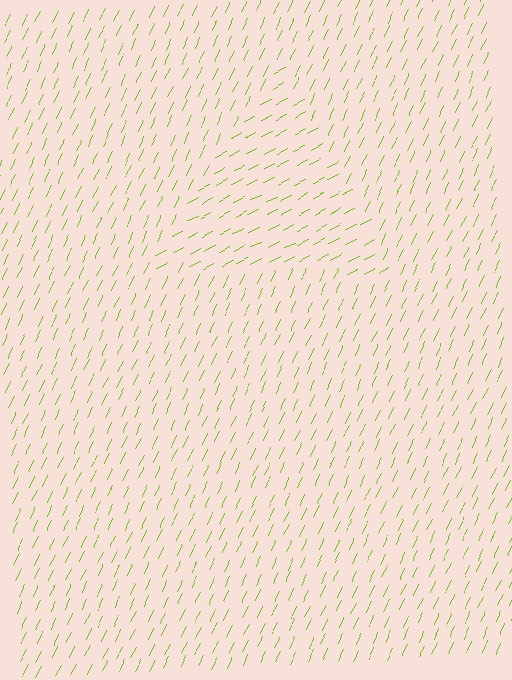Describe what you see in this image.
The image is filled with small lime line segments. A triangle region in the image has lines oriented differently from the surrounding lines, creating a visible texture boundary.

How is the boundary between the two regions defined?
The boundary is defined purely by a change in line orientation (approximately 37 degrees difference). All lines are the same color and thickness.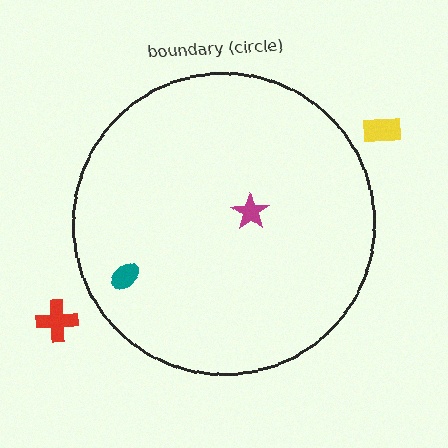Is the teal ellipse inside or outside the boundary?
Inside.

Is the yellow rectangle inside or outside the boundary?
Outside.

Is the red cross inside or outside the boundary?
Outside.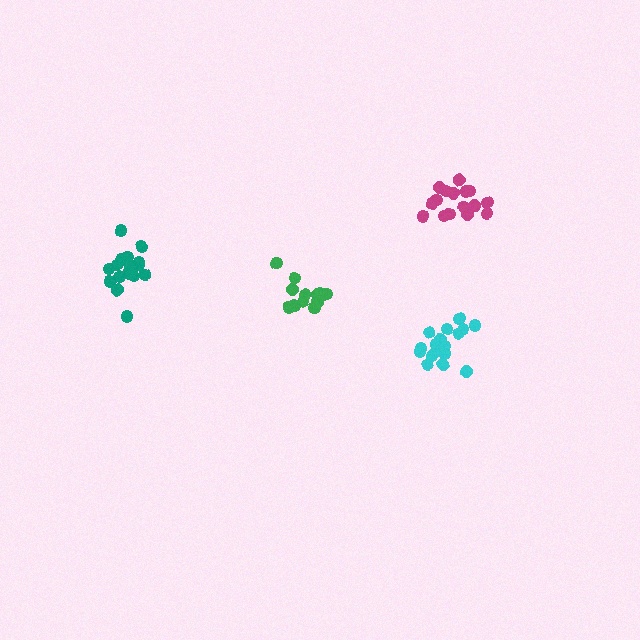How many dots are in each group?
Group 1: 18 dots, Group 2: 16 dots, Group 3: 14 dots, Group 4: 16 dots (64 total).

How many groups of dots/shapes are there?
There are 4 groups.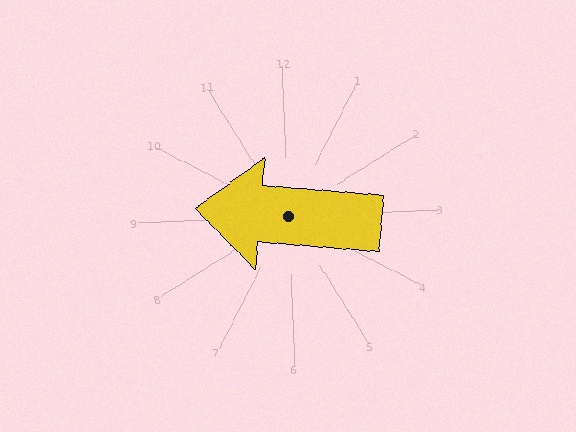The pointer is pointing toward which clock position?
Roughly 9 o'clock.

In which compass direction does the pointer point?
West.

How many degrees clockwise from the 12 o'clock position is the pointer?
Approximately 277 degrees.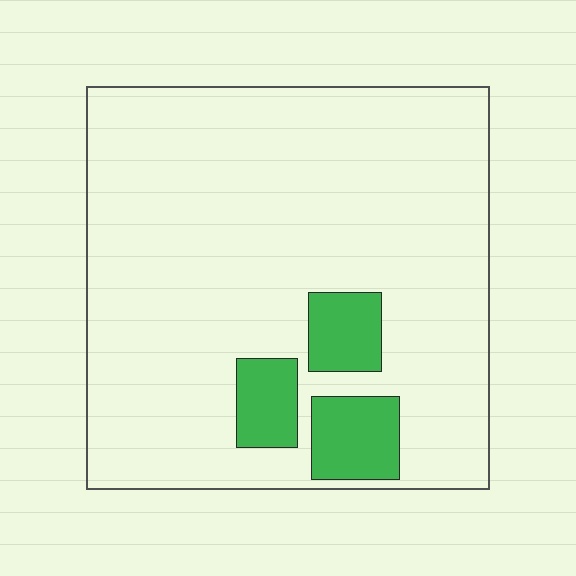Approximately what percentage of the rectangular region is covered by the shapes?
Approximately 10%.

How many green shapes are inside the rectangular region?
3.